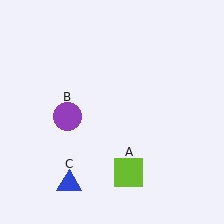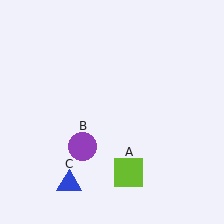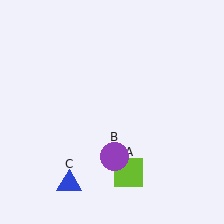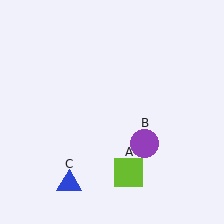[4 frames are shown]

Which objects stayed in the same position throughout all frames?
Lime square (object A) and blue triangle (object C) remained stationary.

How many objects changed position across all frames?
1 object changed position: purple circle (object B).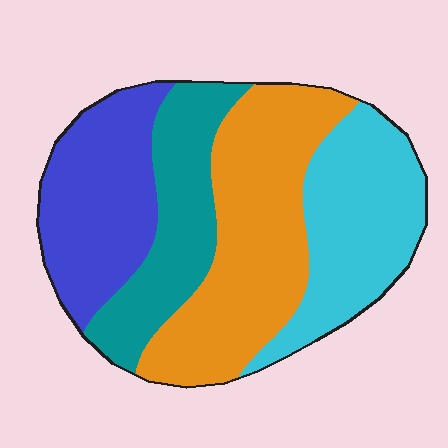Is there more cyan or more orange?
Orange.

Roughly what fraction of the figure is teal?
Teal takes up about one fifth (1/5) of the figure.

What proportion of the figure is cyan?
Cyan covers 24% of the figure.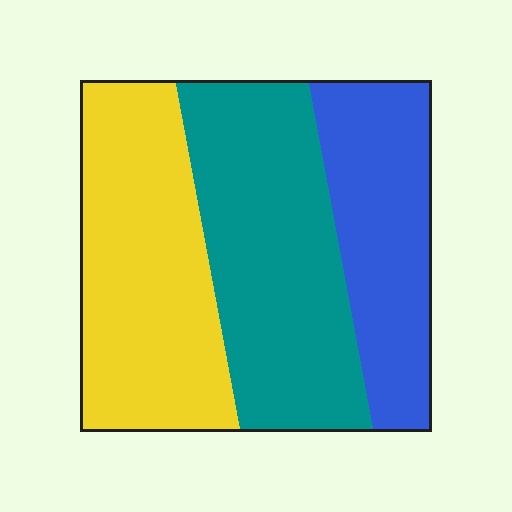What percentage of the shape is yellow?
Yellow covers around 35% of the shape.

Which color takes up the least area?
Blue, at roughly 25%.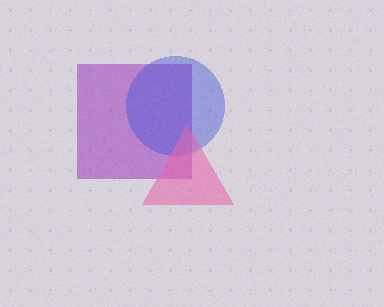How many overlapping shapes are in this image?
There are 3 overlapping shapes in the image.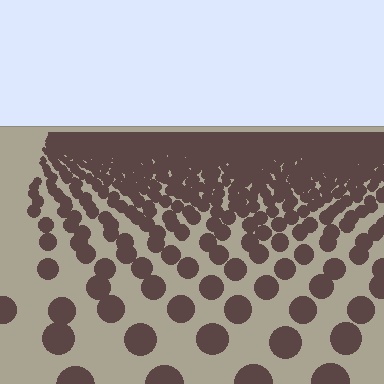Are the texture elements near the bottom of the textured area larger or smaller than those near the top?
Larger. Near the bottom, elements are closer to the viewer and appear at a bigger on-screen size.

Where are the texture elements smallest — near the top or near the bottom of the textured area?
Near the top.